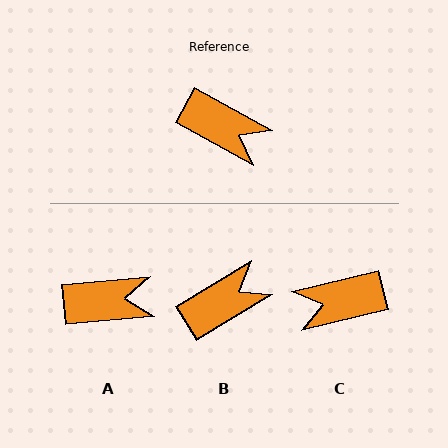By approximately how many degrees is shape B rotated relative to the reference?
Approximately 60 degrees counter-clockwise.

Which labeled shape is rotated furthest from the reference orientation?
C, about 137 degrees away.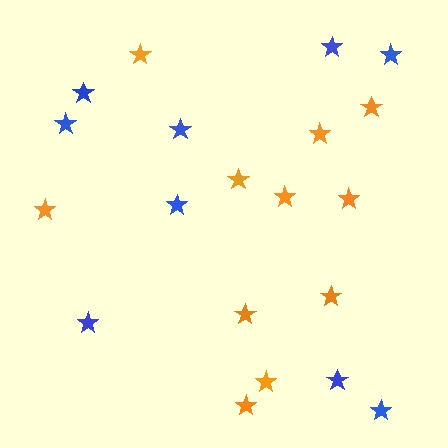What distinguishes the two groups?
There are 2 groups: one group of orange stars (11) and one group of blue stars (9).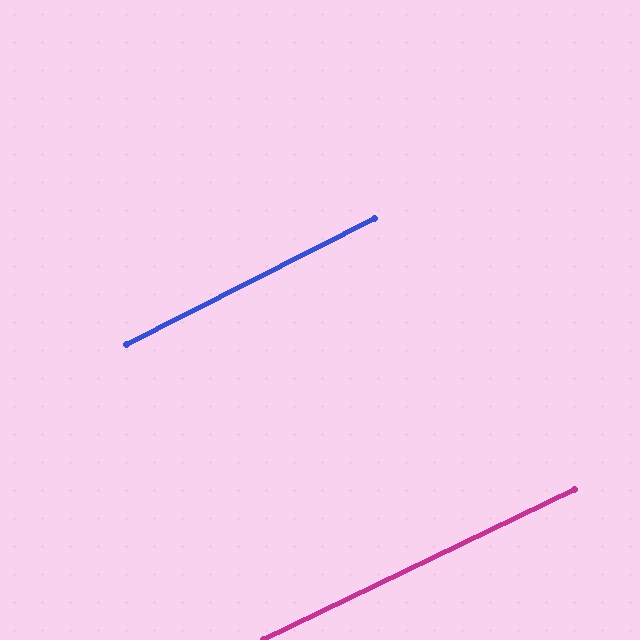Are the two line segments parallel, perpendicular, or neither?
Parallel — their directions differ by only 1.2°.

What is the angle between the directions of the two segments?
Approximately 1 degree.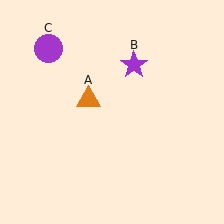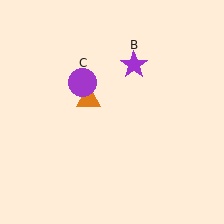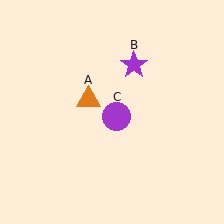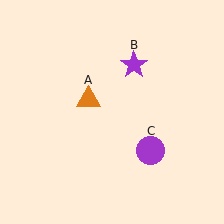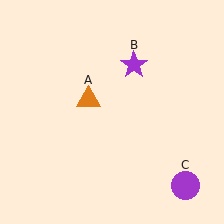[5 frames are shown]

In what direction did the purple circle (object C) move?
The purple circle (object C) moved down and to the right.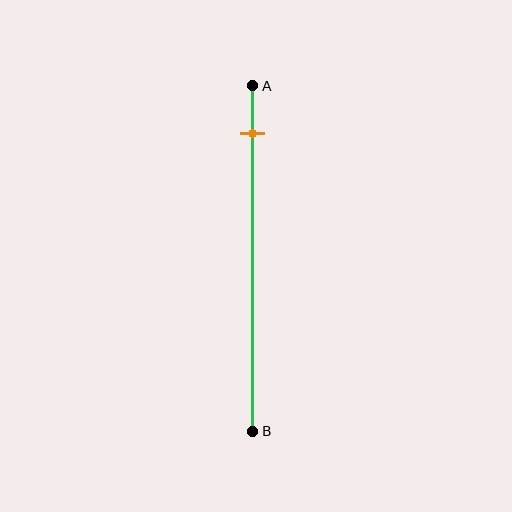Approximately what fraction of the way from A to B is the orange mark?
The orange mark is approximately 15% of the way from A to B.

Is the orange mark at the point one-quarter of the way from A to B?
No, the mark is at about 15% from A, not at the 25% one-quarter point.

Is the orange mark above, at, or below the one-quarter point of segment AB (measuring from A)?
The orange mark is above the one-quarter point of segment AB.